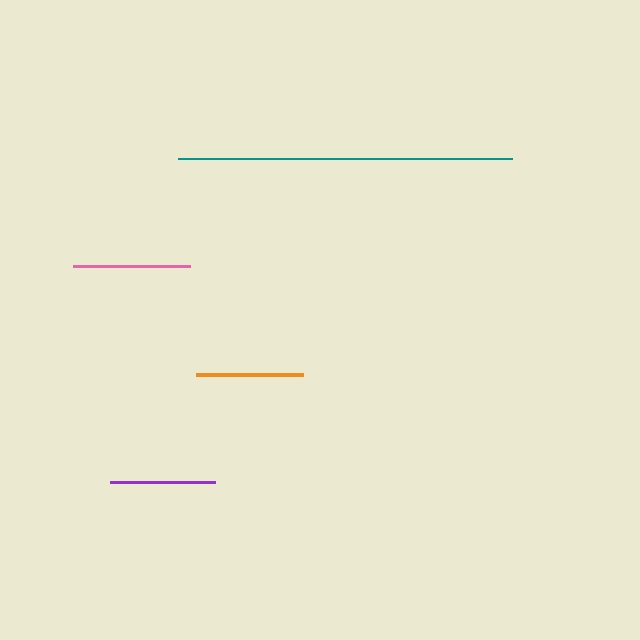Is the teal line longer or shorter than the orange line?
The teal line is longer than the orange line.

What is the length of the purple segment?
The purple segment is approximately 105 pixels long.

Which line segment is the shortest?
The purple line is the shortest at approximately 105 pixels.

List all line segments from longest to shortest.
From longest to shortest: teal, pink, orange, purple.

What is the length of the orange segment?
The orange segment is approximately 107 pixels long.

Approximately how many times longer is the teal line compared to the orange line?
The teal line is approximately 3.1 times the length of the orange line.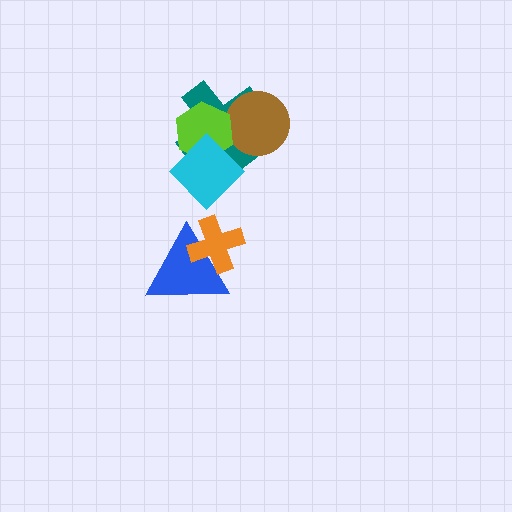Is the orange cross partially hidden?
No, no other shape covers it.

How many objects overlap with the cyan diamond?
2 objects overlap with the cyan diamond.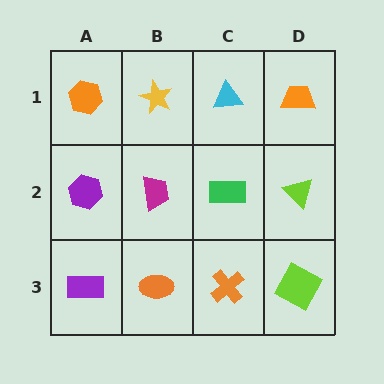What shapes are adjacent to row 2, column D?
An orange trapezoid (row 1, column D), a lime square (row 3, column D), a green rectangle (row 2, column C).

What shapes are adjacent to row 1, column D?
A lime triangle (row 2, column D), a cyan triangle (row 1, column C).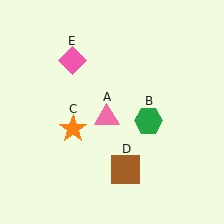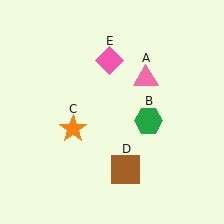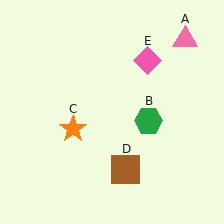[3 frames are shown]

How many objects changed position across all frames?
2 objects changed position: pink triangle (object A), pink diamond (object E).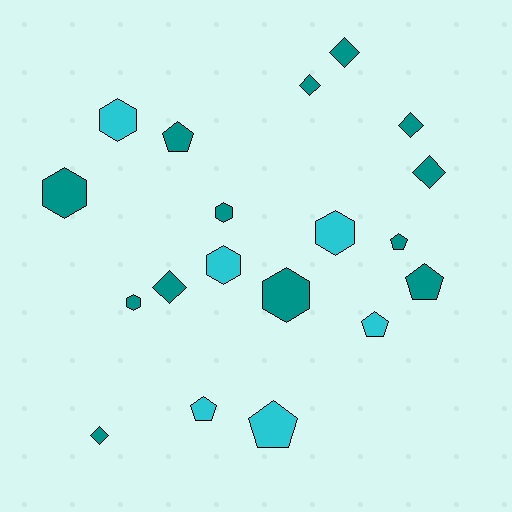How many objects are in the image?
There are 19 objects.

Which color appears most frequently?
Teal, with 13 objects.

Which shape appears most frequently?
Hexagon, with 7 objects.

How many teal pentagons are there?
There are 3 teal pentagons.